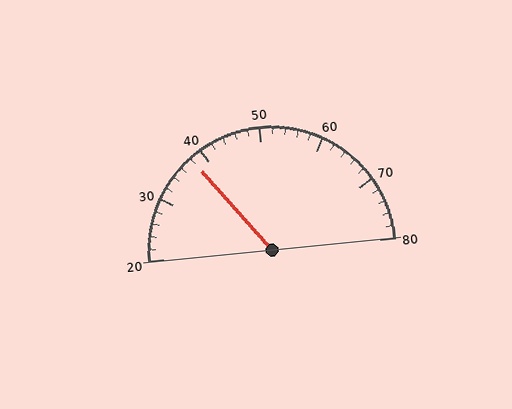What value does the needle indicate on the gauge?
The needle indicates approximately 38.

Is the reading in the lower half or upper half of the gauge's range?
The reading is in the lower half of the range (20 to 80).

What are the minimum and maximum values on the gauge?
The gauge ranges from 20 to 80.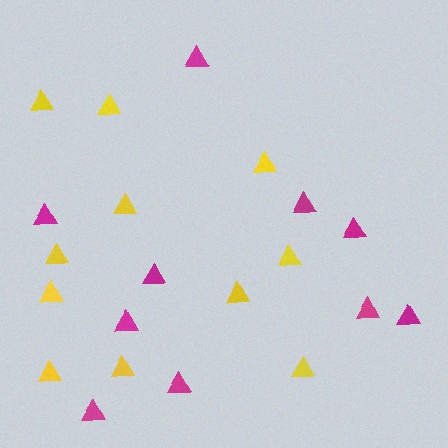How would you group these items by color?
There are 2 groups: one group of yellow triangles (11) and one group of magenta triangles (10).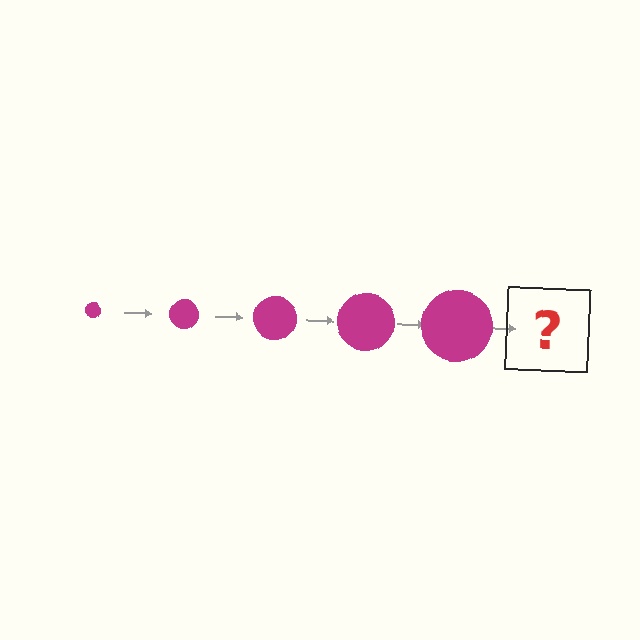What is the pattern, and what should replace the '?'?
The pattern is that the circle gets progressively larger each step. The '?' should be a magenta circle, larger than the previous one.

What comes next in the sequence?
The next element should be a magenta circle, larger than the previous one.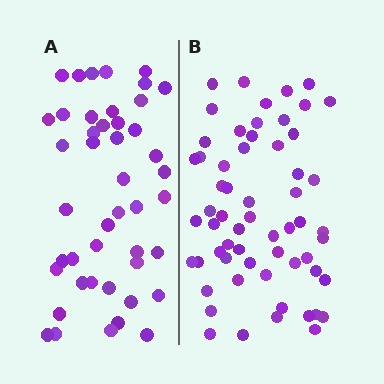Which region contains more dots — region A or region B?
Region B (the right region) has more dots.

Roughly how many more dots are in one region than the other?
Region B has approximately 15 more dots than region A.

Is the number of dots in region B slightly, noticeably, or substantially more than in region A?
Region B has noticeably more, but not dramatically so. The ratio is roughly 1.3 to 1.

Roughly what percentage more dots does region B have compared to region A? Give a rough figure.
About 35% more.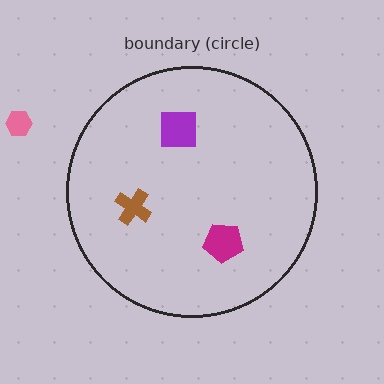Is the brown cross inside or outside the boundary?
Inside.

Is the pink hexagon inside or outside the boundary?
Outside.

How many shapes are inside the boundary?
3 inside, 1 outside.